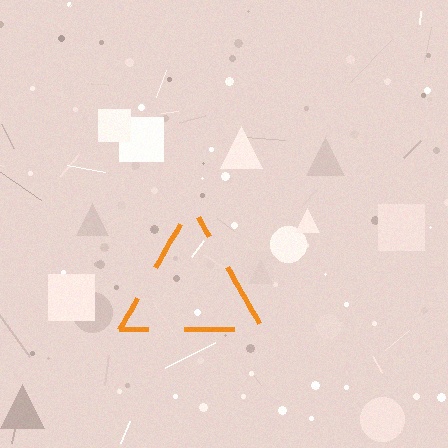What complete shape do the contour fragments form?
The contour fragments form a triangle.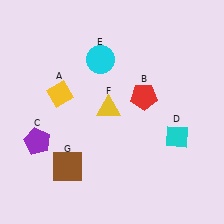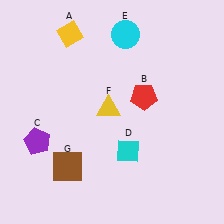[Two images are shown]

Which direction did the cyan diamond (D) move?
The cyan diamond (D) moved left.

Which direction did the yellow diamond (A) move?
The yellow diamond (A) moved up.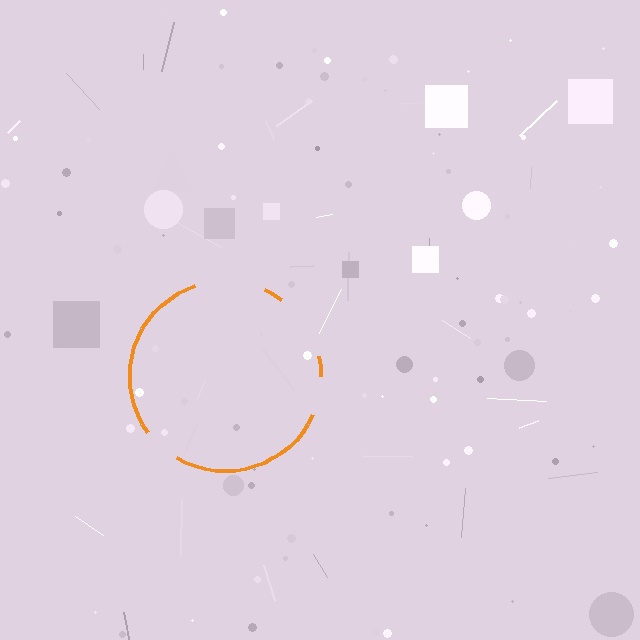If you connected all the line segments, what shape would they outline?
They would outline a circle.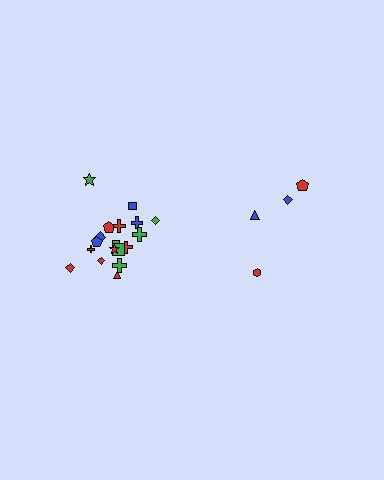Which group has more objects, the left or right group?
The left group.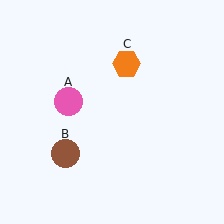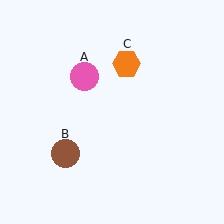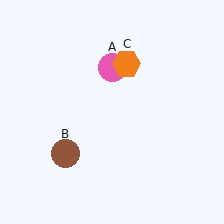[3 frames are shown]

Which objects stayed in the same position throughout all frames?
Brown circle (object B) and orange hexagon (object C) remained stationary.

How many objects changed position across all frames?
1 object changed position: pink circle (object A).